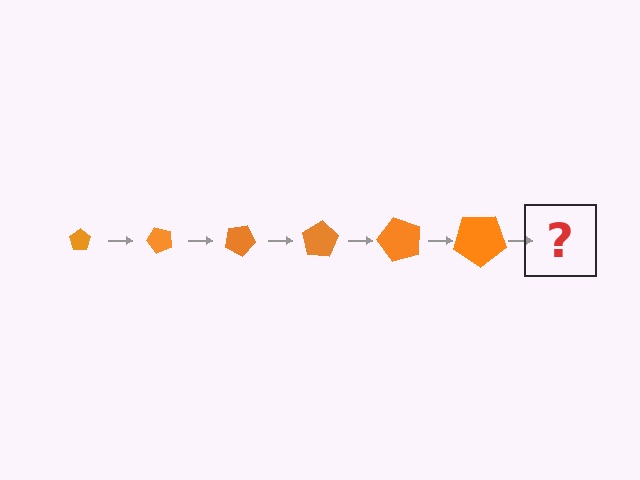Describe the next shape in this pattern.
It should be a pentagon, larger than the previous one and rotated 300 degrees from the start.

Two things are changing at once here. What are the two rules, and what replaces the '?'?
The two rules are that the pentagon grows larger each step and it rotates 50 degrees each step. The '?' should be a pentagon, larger than the previous one and rotated 300 degrees from the start.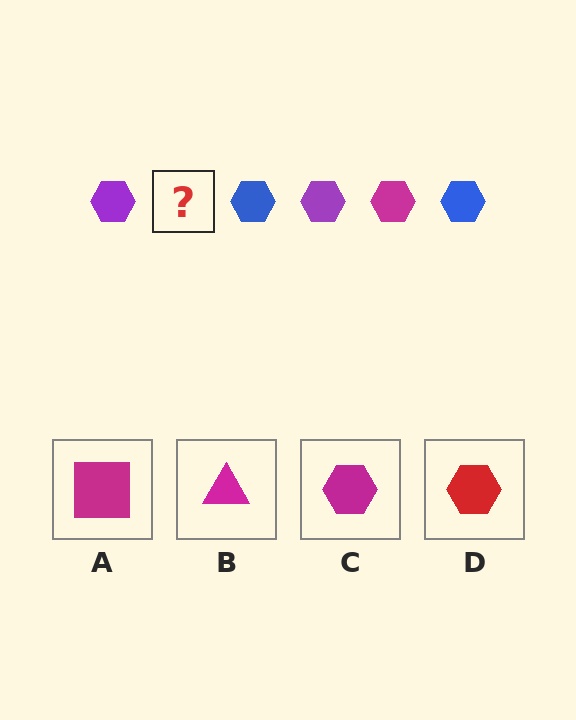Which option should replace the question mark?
Option C.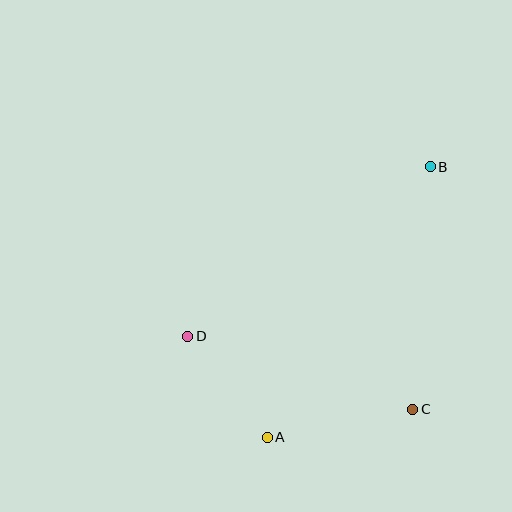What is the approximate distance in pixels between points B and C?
The distance between B and C is approximately 243 pixels.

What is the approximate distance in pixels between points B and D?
The distance between B and D is approximately 296 pixels.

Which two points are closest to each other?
Points A and D are closest to each other.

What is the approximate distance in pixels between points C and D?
The distance between C and D is approximately 236 pixels.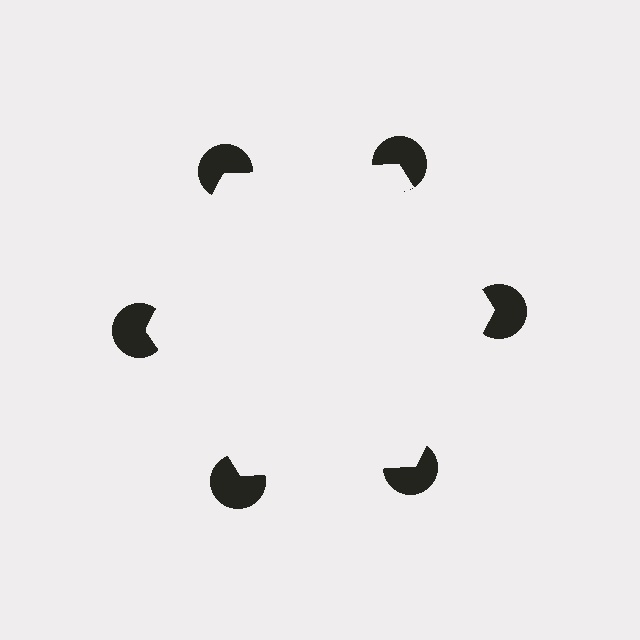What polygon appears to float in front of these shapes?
An illusory hexagon — its edges are inferred from the aligned wedge cuts in the pac-man discs, not physically drawn.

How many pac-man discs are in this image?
There are 6 — one at each vertex of the illusory hexagon.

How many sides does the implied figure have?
6 sides.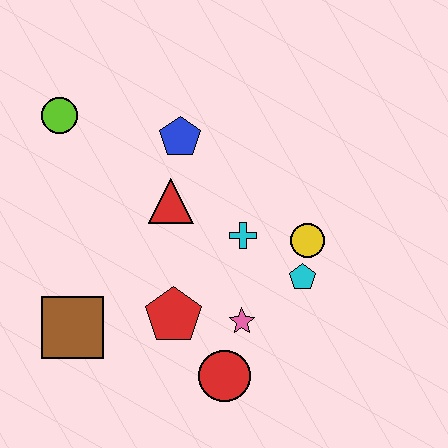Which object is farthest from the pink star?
The lime circle is farthest from the pink star.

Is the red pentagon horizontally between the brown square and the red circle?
Yes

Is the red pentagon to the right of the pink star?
No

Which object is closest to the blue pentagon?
The red triangle is closest to the blue pentagon.